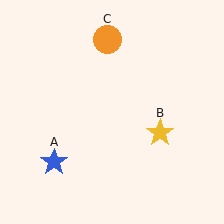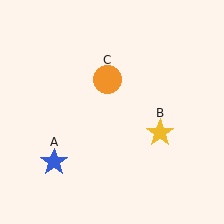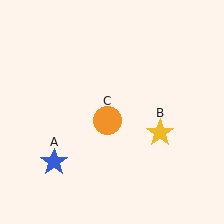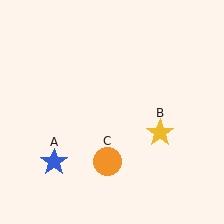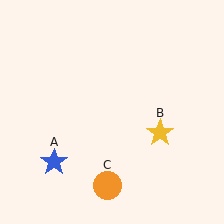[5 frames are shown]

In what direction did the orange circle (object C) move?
The orange circle (object C) moved down.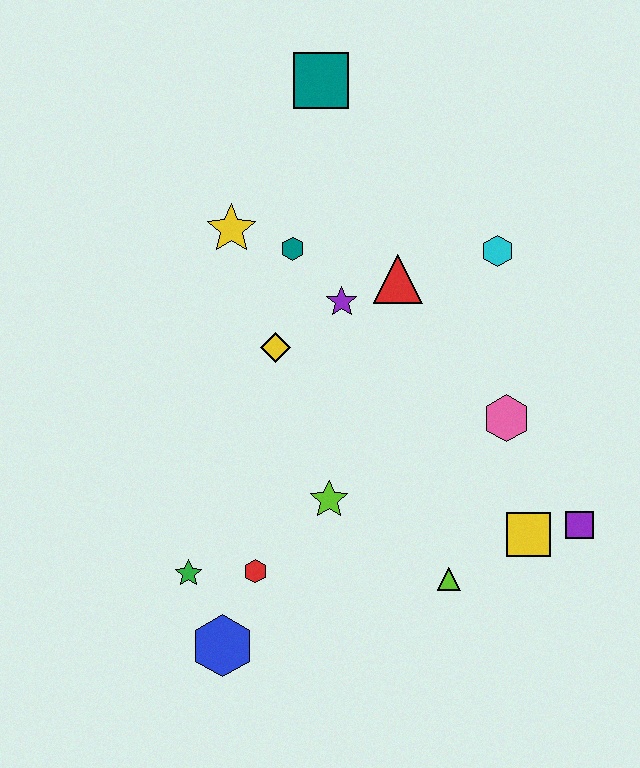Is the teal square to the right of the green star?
Yes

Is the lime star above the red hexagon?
Yes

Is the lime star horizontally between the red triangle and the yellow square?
No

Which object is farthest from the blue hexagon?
The teal square is farthest from the blue hexagon.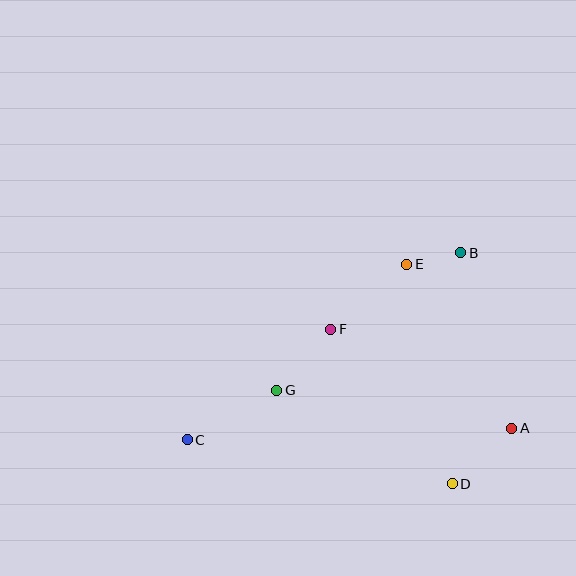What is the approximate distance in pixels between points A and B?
The distance between A and B is approximately 183 pixels.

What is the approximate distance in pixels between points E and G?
The distance between E and G is approximately 181 pixels.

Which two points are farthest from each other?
Points B and C are farthest from each other.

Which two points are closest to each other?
Points B and E are closest to each other.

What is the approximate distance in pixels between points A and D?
The distance between A and D is approximately 81 pixels.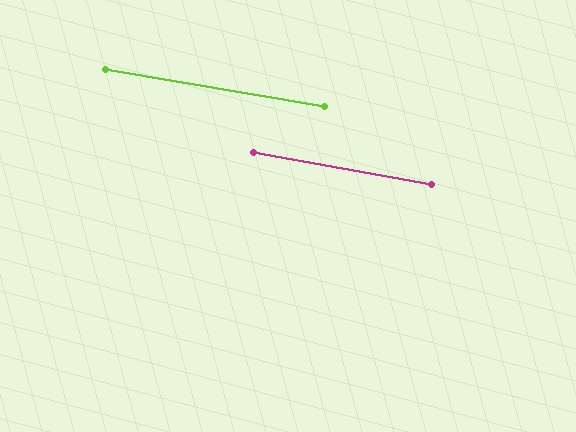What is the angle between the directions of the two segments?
Approximately 1 degree.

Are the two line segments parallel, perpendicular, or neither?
Parallel — their directions differ by only 0.6°.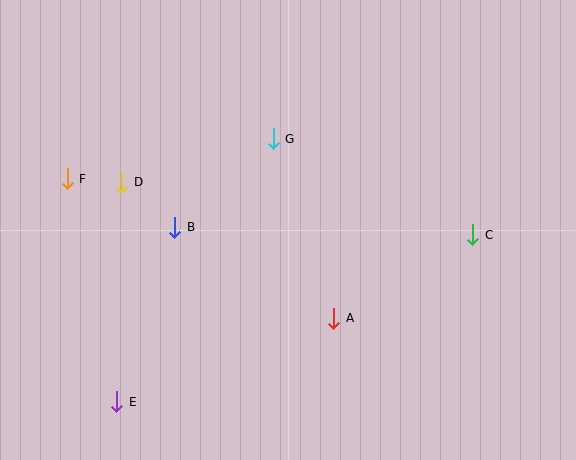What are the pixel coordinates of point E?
Point E is at (117, 402).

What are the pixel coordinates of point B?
Point B is at (175, 227).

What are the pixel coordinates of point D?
Point D is at (122, 182).